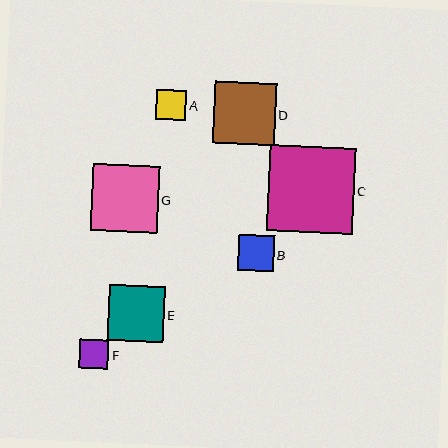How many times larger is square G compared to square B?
Square G is approximately 1.8 times the size of square B.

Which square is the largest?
Square C is the largest with a size of approximately 86 pixels.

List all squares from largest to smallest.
From largest to smallest: C, G, D, E, B, A, F.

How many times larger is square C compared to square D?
Square C is approximately 1.4 times the size of square D.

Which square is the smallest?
Square F is the smallest with a size of approximately 29 pixels.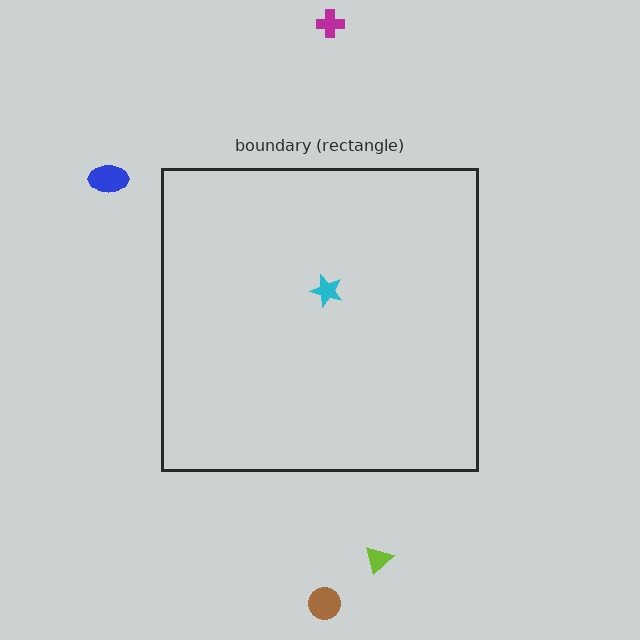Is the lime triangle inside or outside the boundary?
Outside.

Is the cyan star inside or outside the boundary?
Inside.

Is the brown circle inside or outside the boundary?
Outside.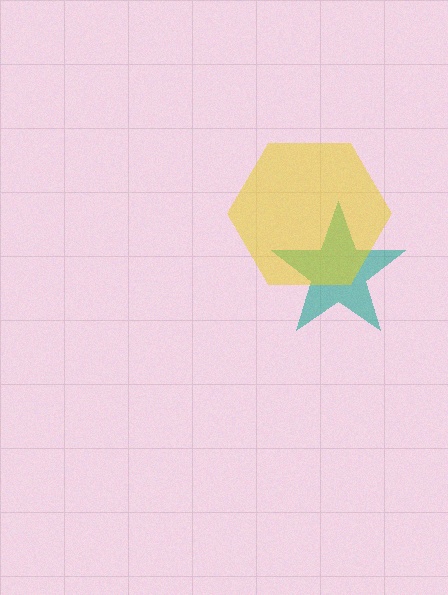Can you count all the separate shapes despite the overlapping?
Yes, there are 2 separate shapes.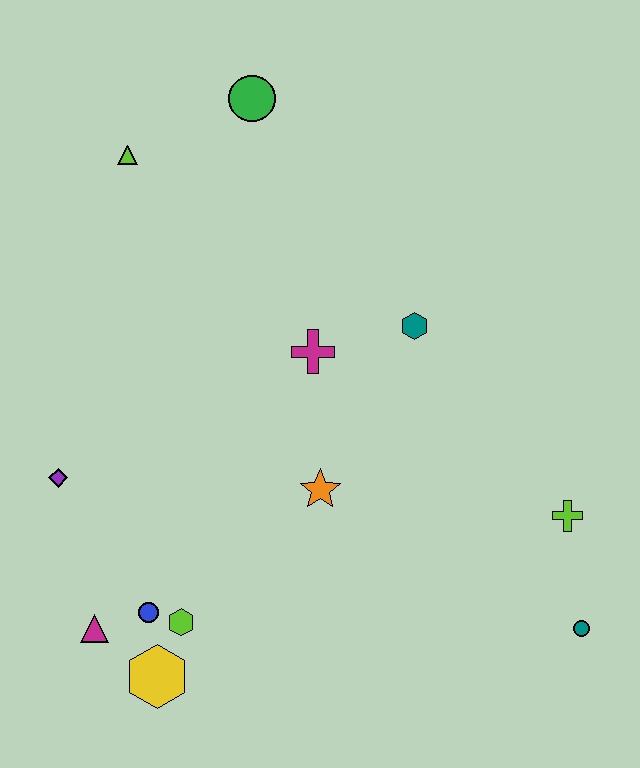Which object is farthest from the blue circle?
The green circle is farthest from the blue circle.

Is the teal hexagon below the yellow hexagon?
No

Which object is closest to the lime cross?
The teal circle is closest to the lime cross.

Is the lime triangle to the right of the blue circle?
No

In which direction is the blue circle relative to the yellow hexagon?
The blue circle is above the yellow hexagon.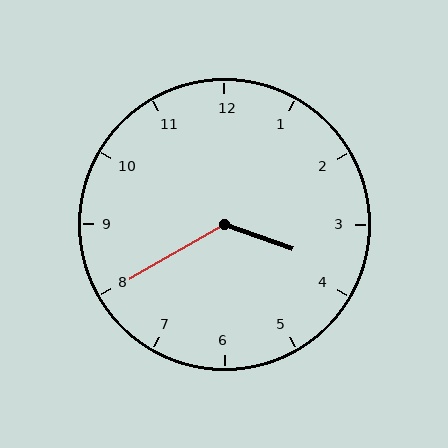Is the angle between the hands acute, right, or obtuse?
It is obtuse.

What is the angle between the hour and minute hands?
Approximately 130 degrees.